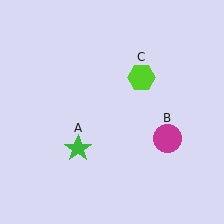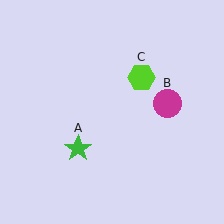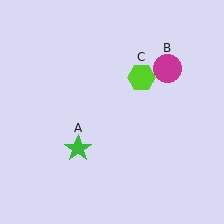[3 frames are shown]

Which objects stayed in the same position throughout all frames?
Green star (object A) and lime hexagon (object C) remained stationary.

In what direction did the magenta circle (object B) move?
The magenta circle (object B) moved up.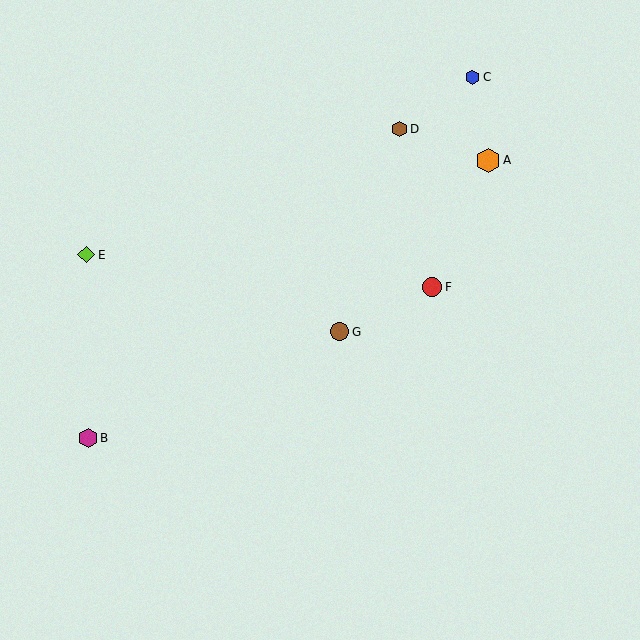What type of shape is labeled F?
Shape F is a red circle.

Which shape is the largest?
The orange hexagon (labeled A) is the largest.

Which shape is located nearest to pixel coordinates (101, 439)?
The magenta hexagon (labeled B) at (88, 438) is nearest to that location.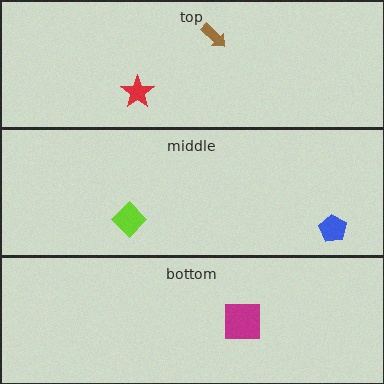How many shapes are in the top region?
2.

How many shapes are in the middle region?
2.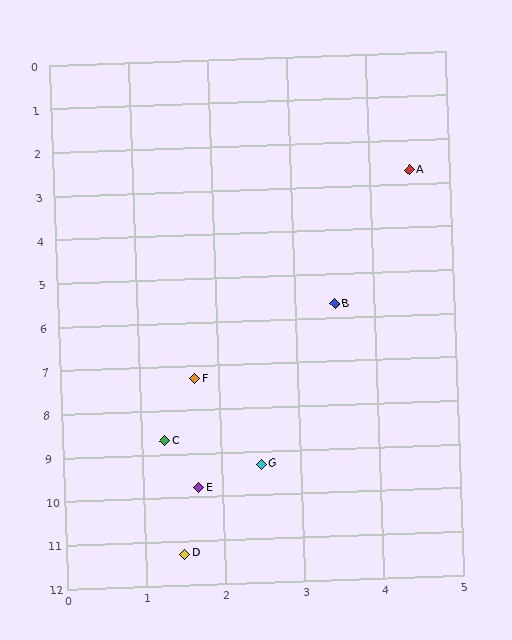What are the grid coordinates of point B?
Point B is at approximately (3.5, 5.7).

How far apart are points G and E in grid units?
Points G and E are about 0.9 grid units apart.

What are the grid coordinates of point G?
Point G is at approximately (2.5, 9.3).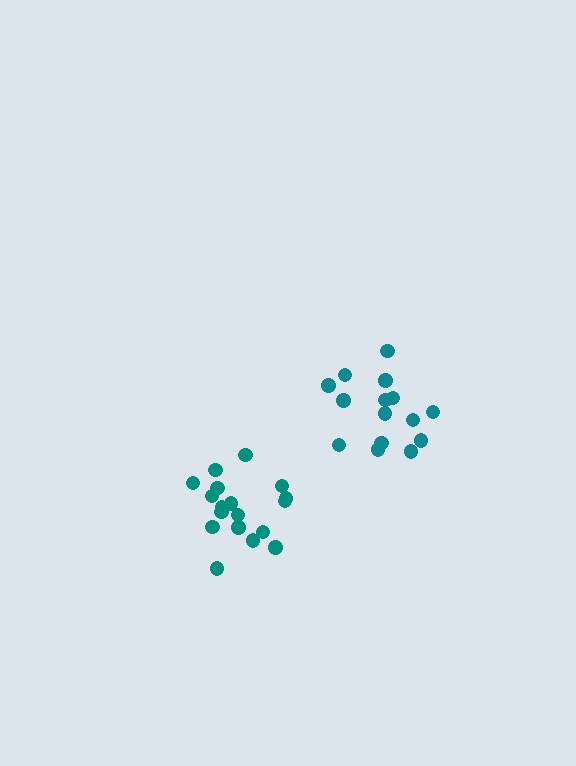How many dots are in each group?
Group 1: 15 dots, Group 2: 18 dots (33 total).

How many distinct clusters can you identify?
There are 2 distinct clusters.